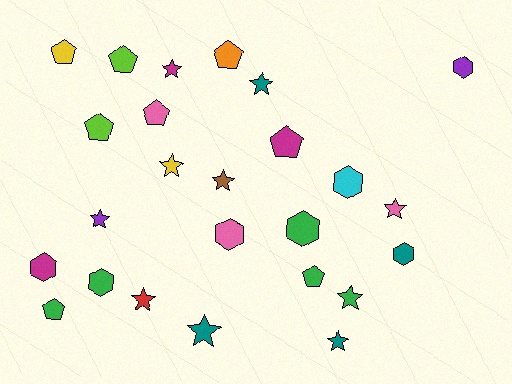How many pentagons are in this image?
There are 8 pentagons.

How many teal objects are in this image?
There are 4 teal objects.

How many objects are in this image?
There are 25 objects.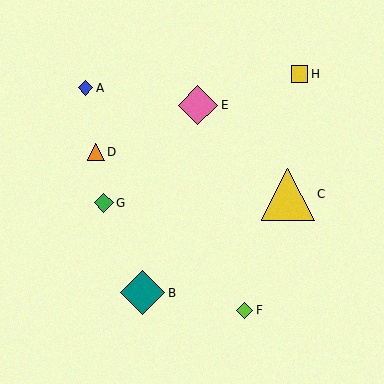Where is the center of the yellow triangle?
The center of the yellow triangle is at (288, 194).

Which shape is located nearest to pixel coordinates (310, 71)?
The yellow square (labeled H) at (299, 74) is nearest to that location.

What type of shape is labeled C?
Shape C is a yellow triangle.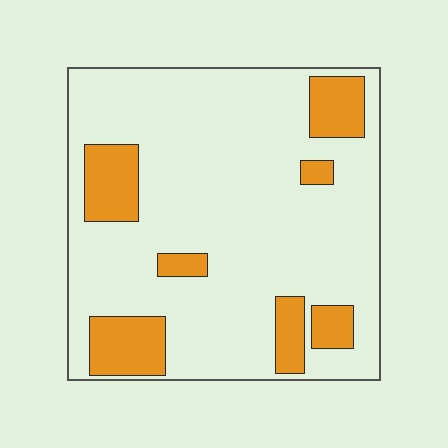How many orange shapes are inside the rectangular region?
7.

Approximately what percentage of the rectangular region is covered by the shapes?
Approximately 20%.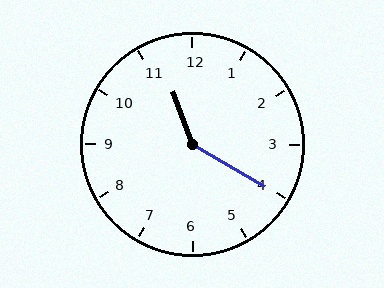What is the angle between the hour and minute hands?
Approximately 140 degrees.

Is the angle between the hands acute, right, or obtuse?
It is obtuse.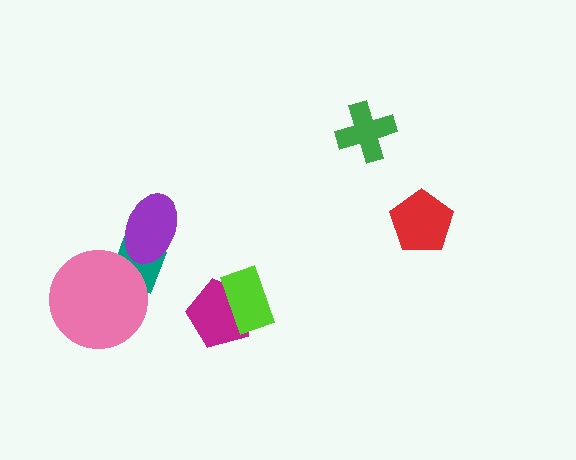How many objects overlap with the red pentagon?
0 objects overlap with the red pentagon.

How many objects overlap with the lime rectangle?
1 object overlaps with the lime rectangle.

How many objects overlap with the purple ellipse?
1 object overlaps with the purple ellipse.